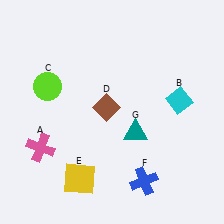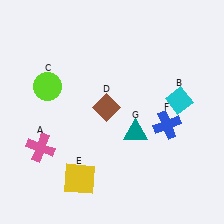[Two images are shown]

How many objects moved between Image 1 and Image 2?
1 object moved between the two images.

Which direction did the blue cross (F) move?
The blue cross (F) moved up.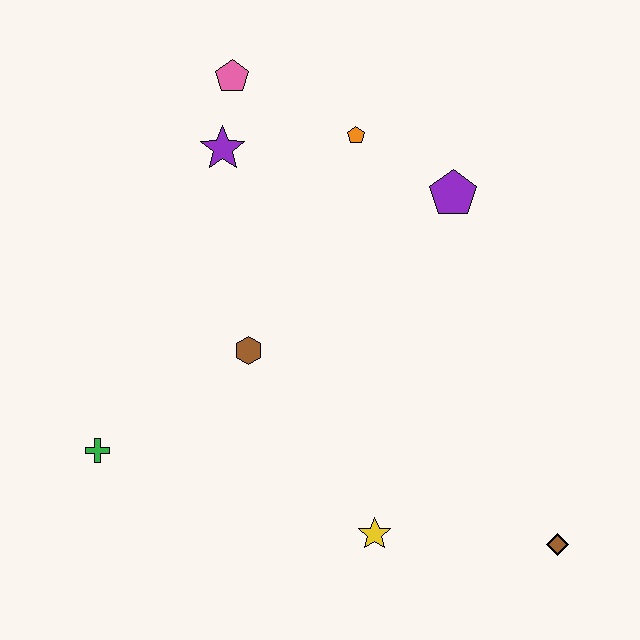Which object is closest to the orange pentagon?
The purple pentagon is closest to the orange pentagon.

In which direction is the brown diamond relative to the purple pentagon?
The brown diamond is below the purple pentagon.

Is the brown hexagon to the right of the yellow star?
No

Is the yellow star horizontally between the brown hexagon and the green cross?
No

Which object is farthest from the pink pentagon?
The brown diamond is farthest from the pink pentagon.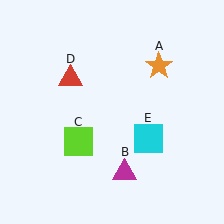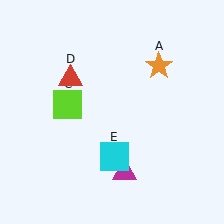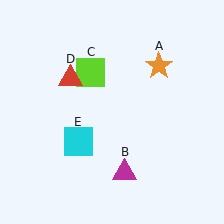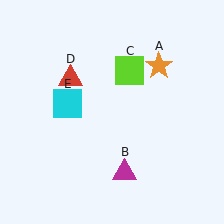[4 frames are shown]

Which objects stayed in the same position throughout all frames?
Orange star (object A) and magenta triangle (object B) and red triangle (object D) remained stationary.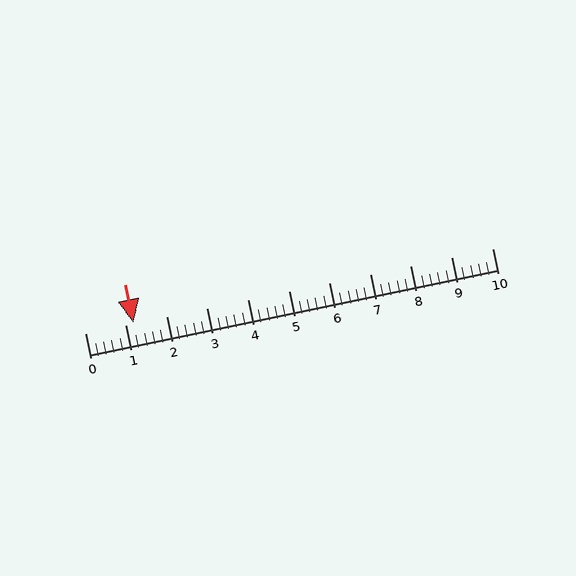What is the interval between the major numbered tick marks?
The major tick marks are spaced 1 units apart.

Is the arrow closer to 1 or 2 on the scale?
The arrow is closer to 1.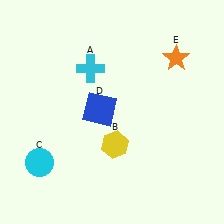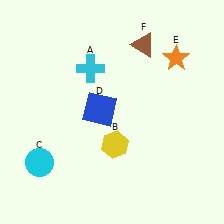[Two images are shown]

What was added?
A brown triangle (F) was added in Image 2.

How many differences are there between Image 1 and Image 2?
There is 1 difference between the two images.